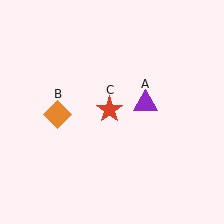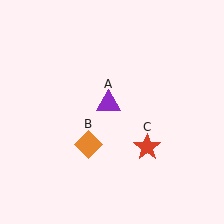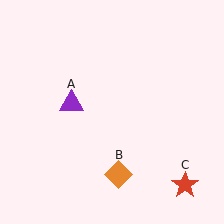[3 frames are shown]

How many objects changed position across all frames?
3 objects changed position: purple triangle (object A), orange diamond (object B), red star (object C).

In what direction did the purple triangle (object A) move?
The purple triangle (object A) moved left.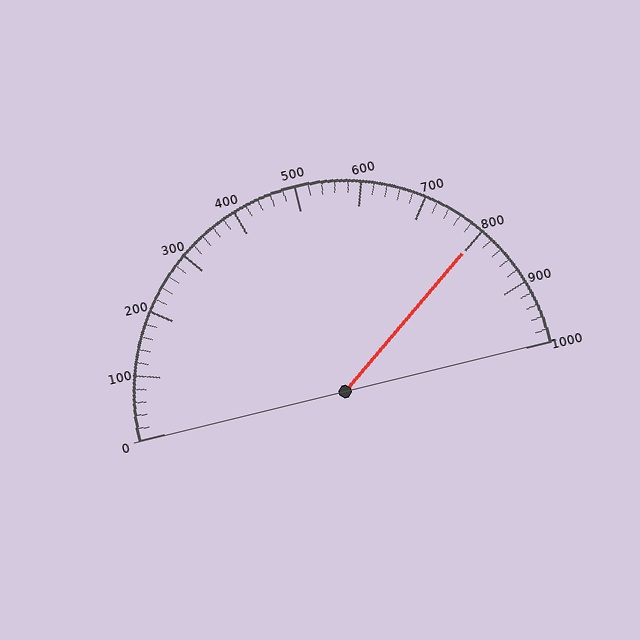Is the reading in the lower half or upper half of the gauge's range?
The reading is in the upper half of the range (0 to 1000).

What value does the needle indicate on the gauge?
The needle indicates approximately 800.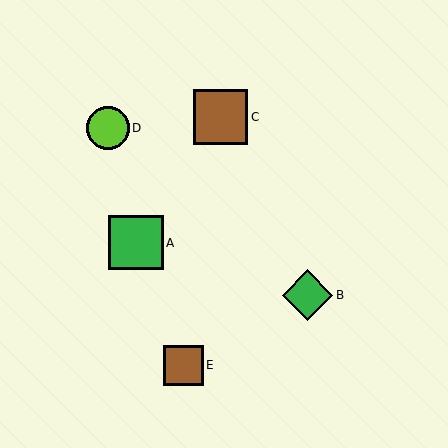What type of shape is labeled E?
Shape E is a brown square.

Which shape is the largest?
The brown square (labeled C) is the largest.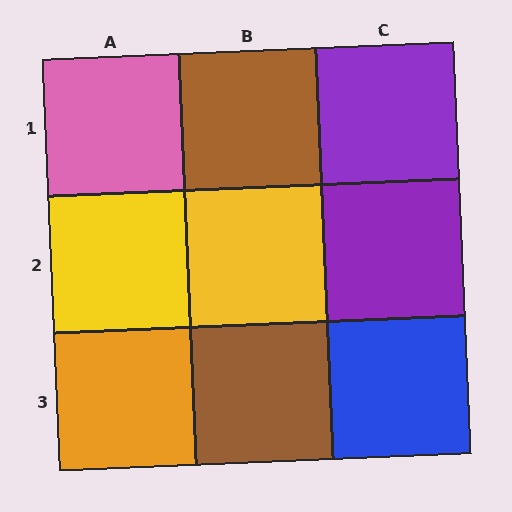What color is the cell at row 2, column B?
Yellow.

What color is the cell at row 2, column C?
Purple.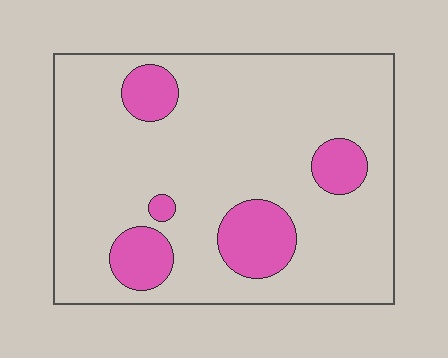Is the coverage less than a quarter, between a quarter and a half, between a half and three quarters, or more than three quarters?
Less than a quarter.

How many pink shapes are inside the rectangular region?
5.